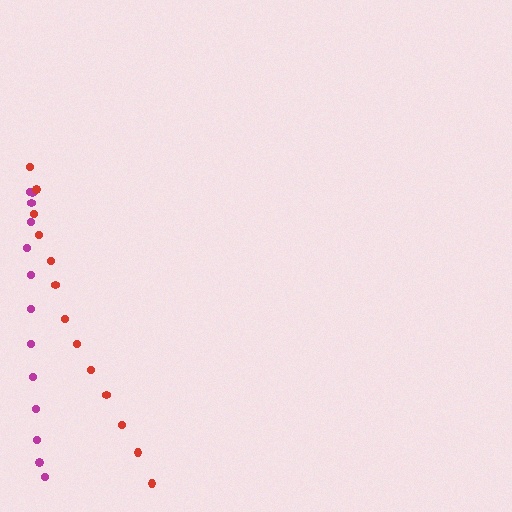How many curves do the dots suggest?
There are 2 distinct paths.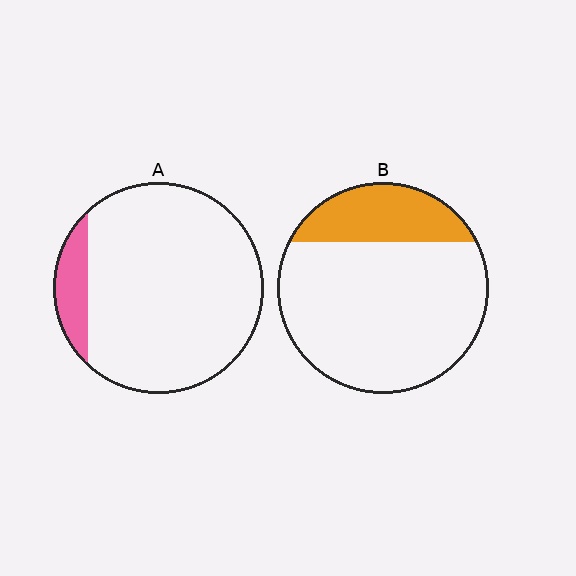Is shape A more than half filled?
No.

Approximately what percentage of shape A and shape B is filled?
A is approximately 10% and B is approximately 25%.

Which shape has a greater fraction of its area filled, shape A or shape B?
Shape B.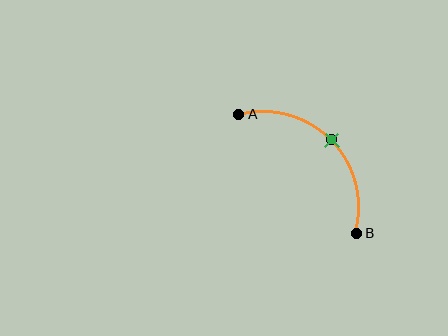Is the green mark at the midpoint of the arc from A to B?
Yes. The green mark lies on the arc at equal arc-length from both A and B — it is the arc midpoint.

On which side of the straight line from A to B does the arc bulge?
The arc bulges above and to the right of the straight line connecting A and B.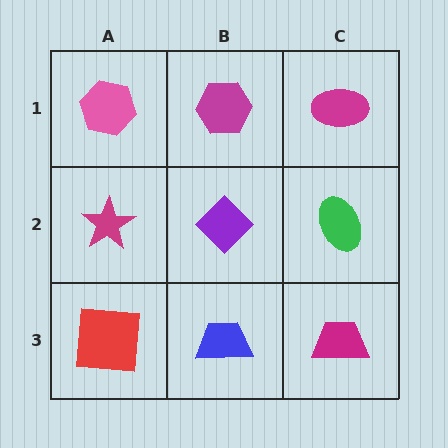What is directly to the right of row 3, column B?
A magenta trapezoid.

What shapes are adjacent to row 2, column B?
A magenta hexagon (row 1, column B), a blue trapezoid (row 3, column B), a magenta star (row 2, column A), a green ellipse (row 2, column C).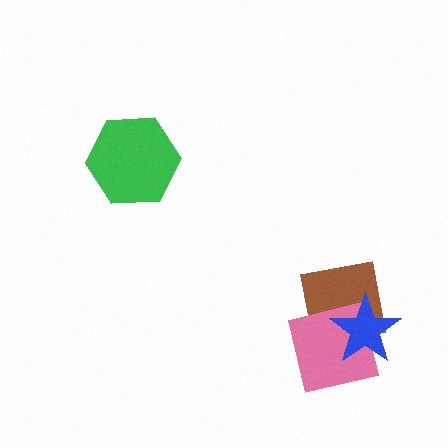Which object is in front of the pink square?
The blue star is in front of the pink square.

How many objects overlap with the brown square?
2 objects overlap with the brown square.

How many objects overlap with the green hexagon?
0 objects overlap with the green hexagon.